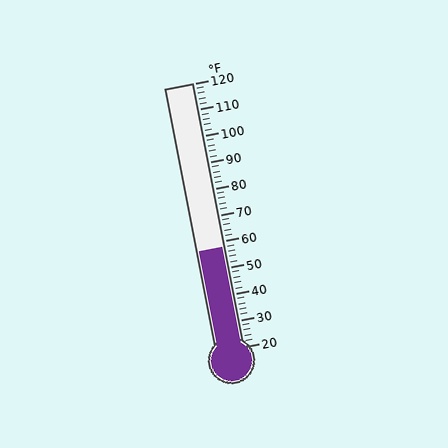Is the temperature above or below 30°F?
The temperature is above 30°F.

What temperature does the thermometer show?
The thermometer shows approximately 58°F.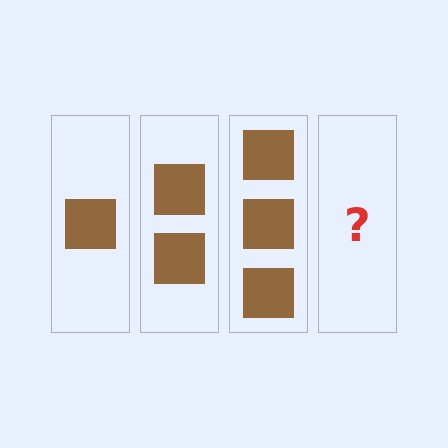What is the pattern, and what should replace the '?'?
The pattern is that each step adds one more square. The '?' should be 4 squares.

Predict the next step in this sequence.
The next step is 4 squares.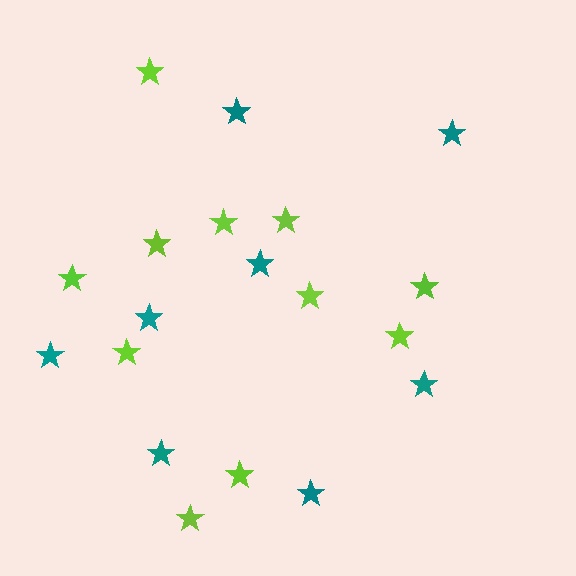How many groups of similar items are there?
There are 2 groups: one group of lime stars (11) and one group of teal stars (8).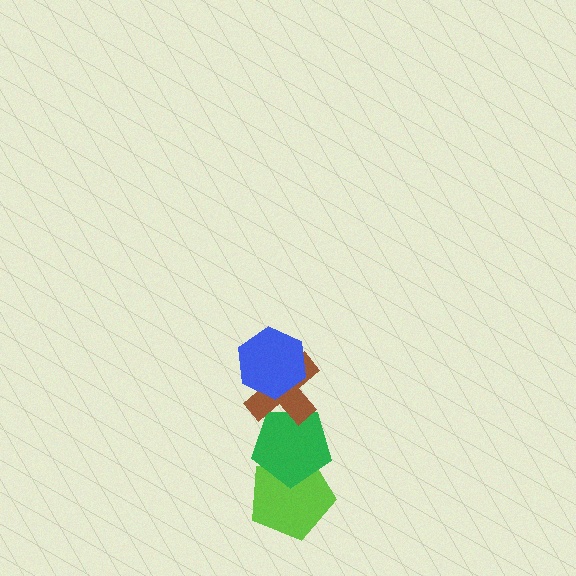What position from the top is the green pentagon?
The green pentagon is 3rd from the top.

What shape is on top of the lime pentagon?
The green pentagon is on top of the lime pentagon.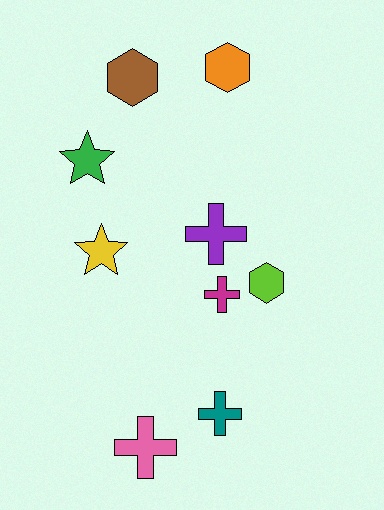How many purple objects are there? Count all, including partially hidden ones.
There is 1 purple object.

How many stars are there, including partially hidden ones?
There are 2 stars.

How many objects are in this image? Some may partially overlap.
There are 9 objects.